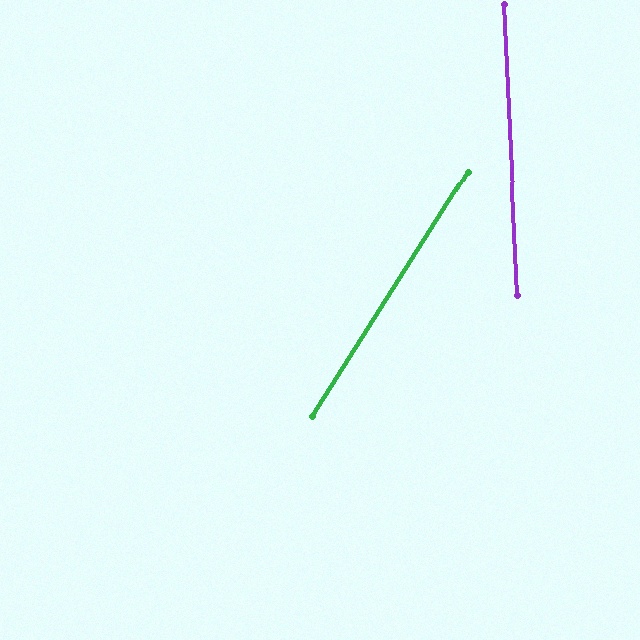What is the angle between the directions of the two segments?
Approximately 35 degrees.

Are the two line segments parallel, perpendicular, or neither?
Neither parallel nor perpendicular — they differ by about 35°.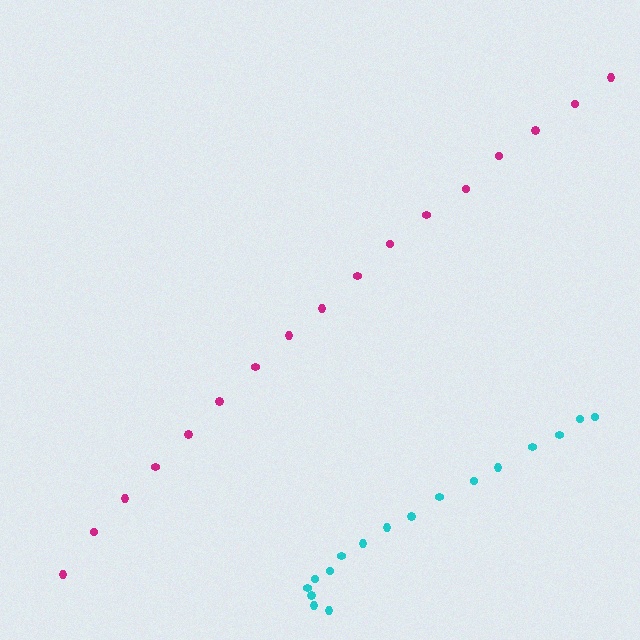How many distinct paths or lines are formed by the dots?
There are 2 distinct paths.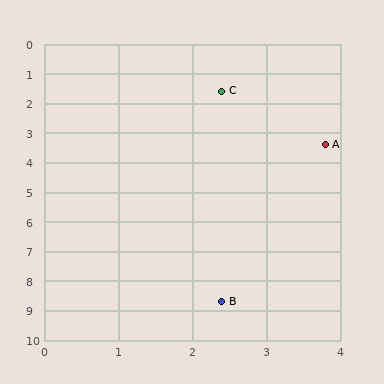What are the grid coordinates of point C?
Point C is at approximately (2.4, 1.6).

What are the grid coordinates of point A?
Point A is at approximately (3.8, 3.4).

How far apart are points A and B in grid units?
Points A and B are about 5.5 grid units apart.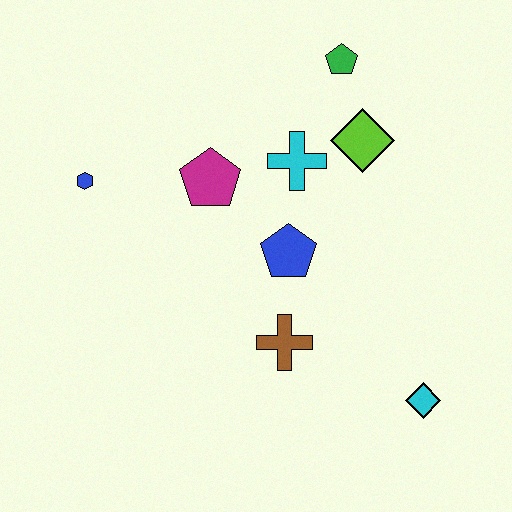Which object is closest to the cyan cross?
The lime diamond is closest to the cyan cross.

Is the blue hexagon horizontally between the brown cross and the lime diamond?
No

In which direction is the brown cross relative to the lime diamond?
The brown cross is below the lime diamond.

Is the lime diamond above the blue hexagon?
Yes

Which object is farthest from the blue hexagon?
The cyan diamond is farthest from the blue hexagon.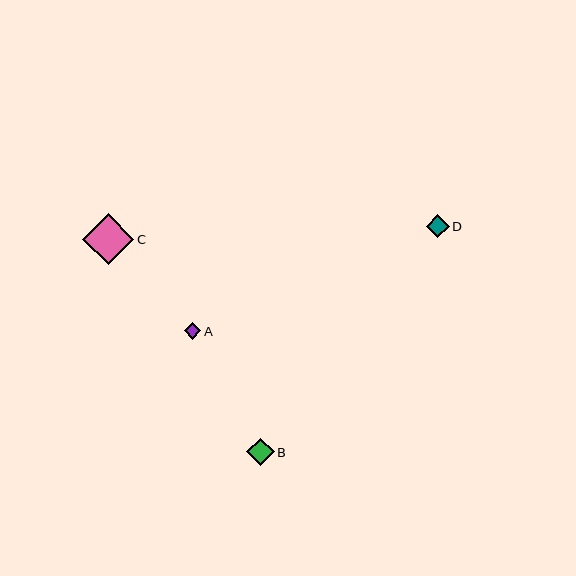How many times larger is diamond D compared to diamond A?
Diamond D is approximately 1.4 times the size of diamond A.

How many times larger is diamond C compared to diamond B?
Diamond C is approximately 1.9 times the size of diamond B.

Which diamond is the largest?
Diamond C is the largest with a size of approximately 52 pixels.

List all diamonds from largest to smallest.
From largest to smallest: C, B, D, A.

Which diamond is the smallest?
Diamond A is the smallest with a size of approximately 16 pixels.